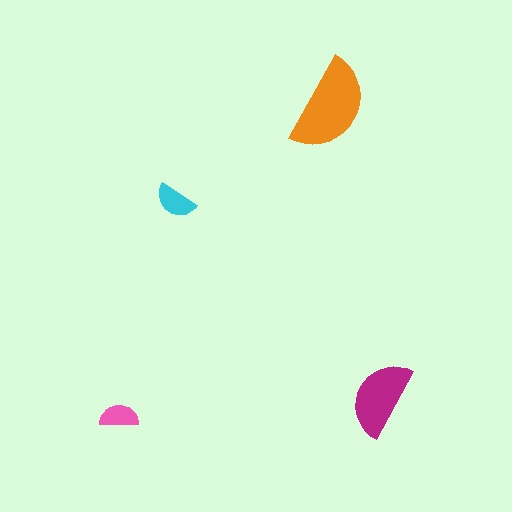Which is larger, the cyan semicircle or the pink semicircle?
The cyan one.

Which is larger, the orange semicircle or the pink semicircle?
The orange one.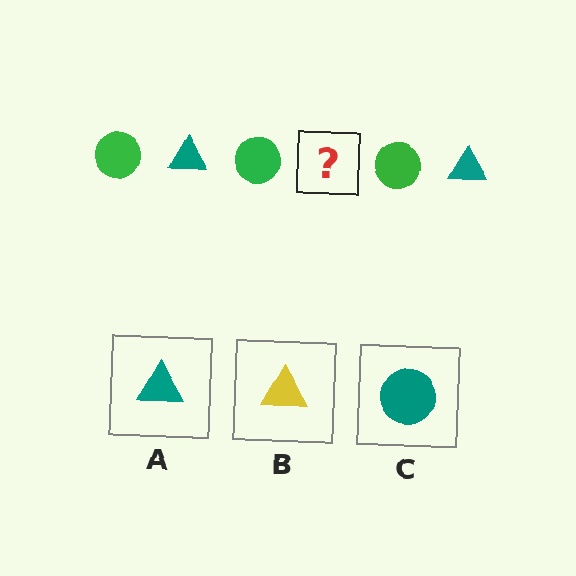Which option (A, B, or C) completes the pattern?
A.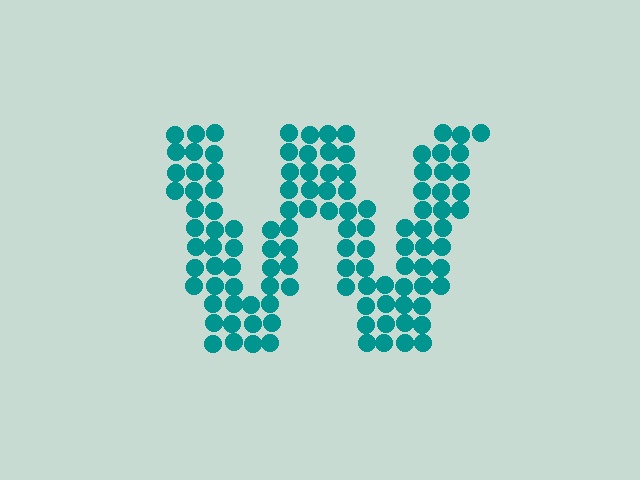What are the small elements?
The small elements are circles.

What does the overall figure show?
The overall figure shows the letter W.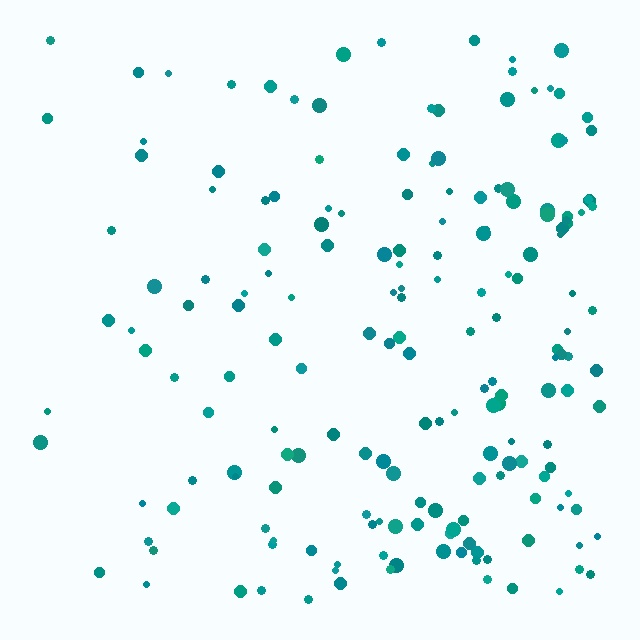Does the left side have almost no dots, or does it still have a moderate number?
Still a moderate number, just noticeably fewer than the right.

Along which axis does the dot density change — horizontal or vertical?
Horizontal.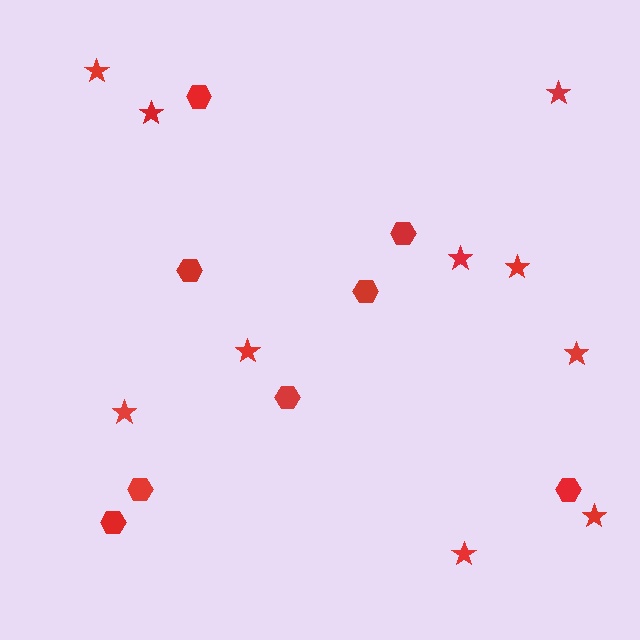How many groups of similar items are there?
There are 2 groups: one group of hexagons (8) and one group of stars (10).